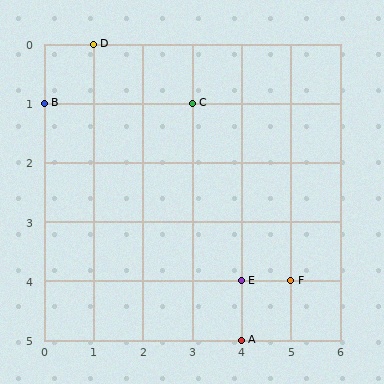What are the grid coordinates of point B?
Point B is at grid coordinates (0, 1).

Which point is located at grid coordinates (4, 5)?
Point A is at (4, 5).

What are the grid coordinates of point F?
Point F is at grid coordinates (5, 4).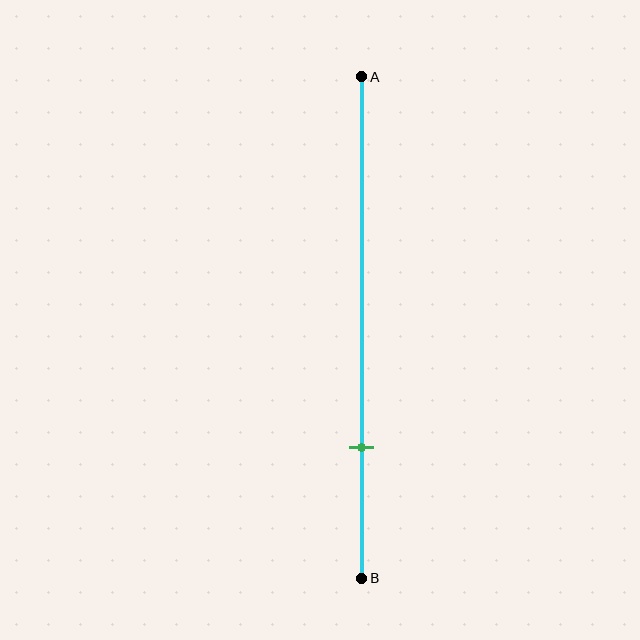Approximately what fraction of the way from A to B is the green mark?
The green mark is approximately 75% of the way from A to B.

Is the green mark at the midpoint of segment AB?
No, the mark is at about 75% from A, not at the 50% midpoint.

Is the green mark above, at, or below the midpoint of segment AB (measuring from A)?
The green mark is below the midpoint of segment AB.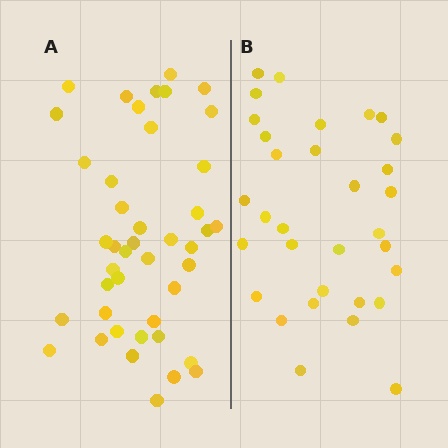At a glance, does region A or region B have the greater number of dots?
Region A (the left region) has more dots.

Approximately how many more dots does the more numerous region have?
Region A has roughly 12 or so more dots than region B.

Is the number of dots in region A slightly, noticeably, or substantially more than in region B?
Region A has noticeably more, but not dramatically so. The ratio is roughly 1.3 to 1.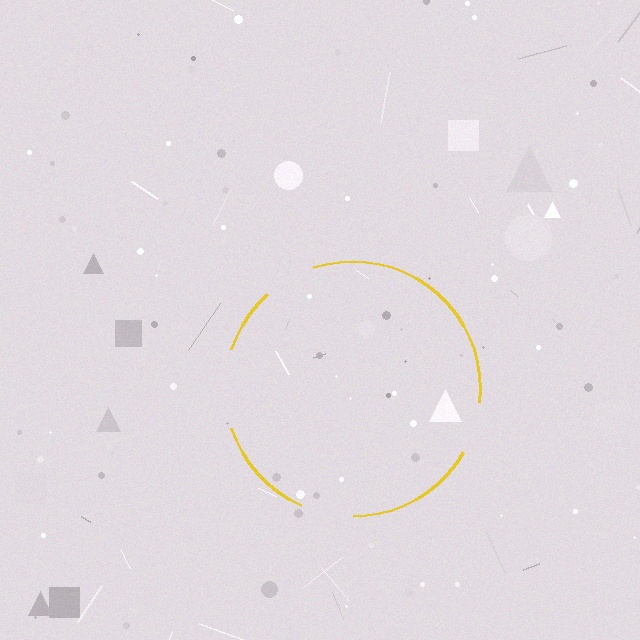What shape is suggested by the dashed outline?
The dashed outline suggests a circle.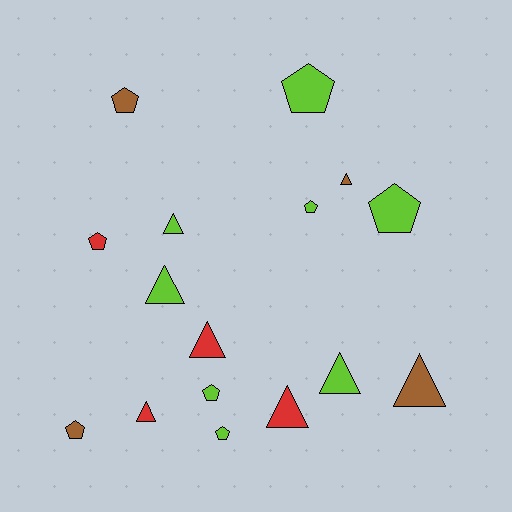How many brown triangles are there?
There are 2 brown triangles.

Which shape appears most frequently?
Triangle, with 8 objects.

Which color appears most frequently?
Lime, with 8 objects.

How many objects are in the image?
There are 16 objects.